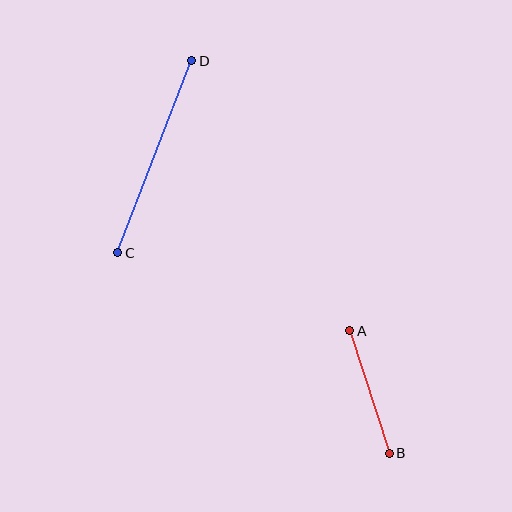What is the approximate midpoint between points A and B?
The midpoint is at approximately (369, 392) pixels.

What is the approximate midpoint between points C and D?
The midpoint is at approximately (155, 157) pixels.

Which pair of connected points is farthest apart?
Points C and D are farthest apart.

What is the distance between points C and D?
The distance is approximately 206 pixels.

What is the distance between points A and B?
The distance is approximately 129 pixels.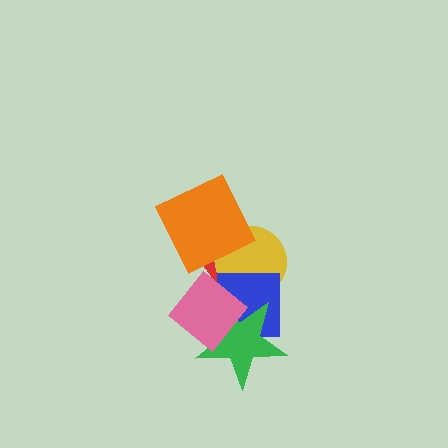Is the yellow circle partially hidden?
Yes, it is partially covered by another shape.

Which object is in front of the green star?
The pink diamond is in front of the green star.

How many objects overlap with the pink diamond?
4 objects overlap with the pink diamond.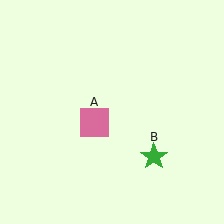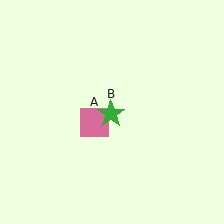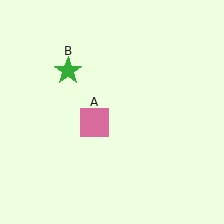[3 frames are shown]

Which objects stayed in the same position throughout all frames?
Pink square (object A) remained stationary.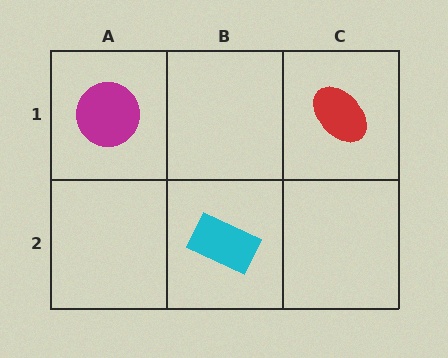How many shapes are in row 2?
1 shape.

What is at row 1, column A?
A magenta circle.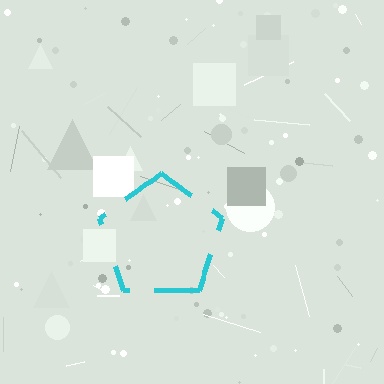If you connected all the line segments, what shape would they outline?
They would outline a pentagon.